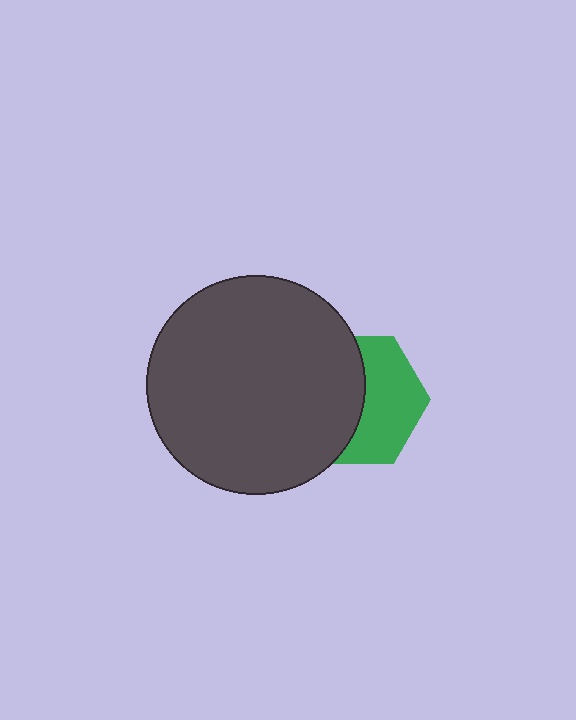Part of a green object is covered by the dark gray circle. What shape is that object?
It is a hexagon.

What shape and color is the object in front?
The object in front is a dark gray circle.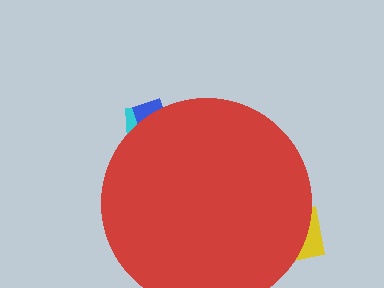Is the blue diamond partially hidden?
Yes, the blue diamond is partially hidden behind the red circle.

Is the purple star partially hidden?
Yes, the purple star is partially hidden behind the red circle.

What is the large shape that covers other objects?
A red circle.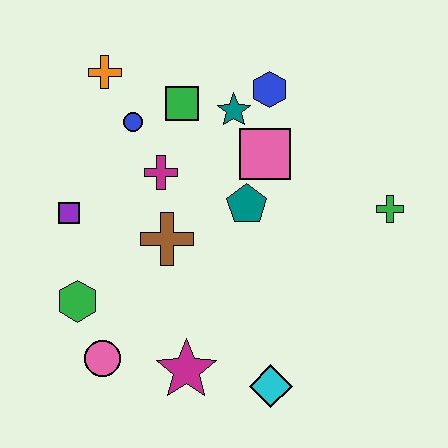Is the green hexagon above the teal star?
No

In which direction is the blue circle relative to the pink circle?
The blue circle is above the pink circle.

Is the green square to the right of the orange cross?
Yes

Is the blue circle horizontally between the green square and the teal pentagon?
No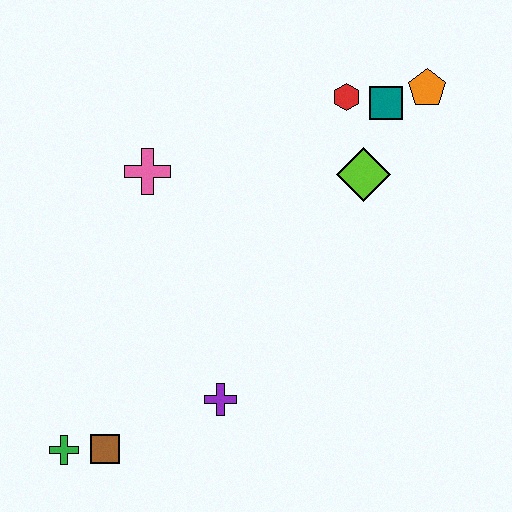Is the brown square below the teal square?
Yes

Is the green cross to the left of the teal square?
Yes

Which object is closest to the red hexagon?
The teal square is closest to the red hexagon.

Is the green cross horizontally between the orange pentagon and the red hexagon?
No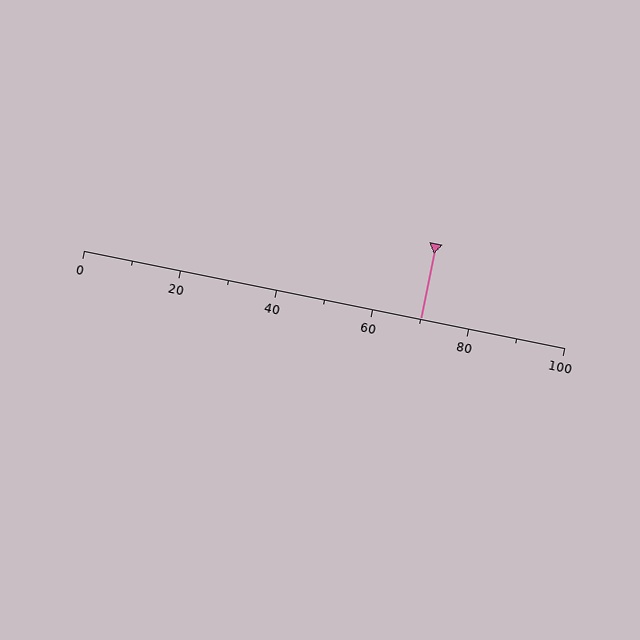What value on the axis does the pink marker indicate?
The marker indicates approximately 70.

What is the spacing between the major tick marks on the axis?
The major ticks are spaced 20 apart.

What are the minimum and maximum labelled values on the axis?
The axis runs from 0 to 100.